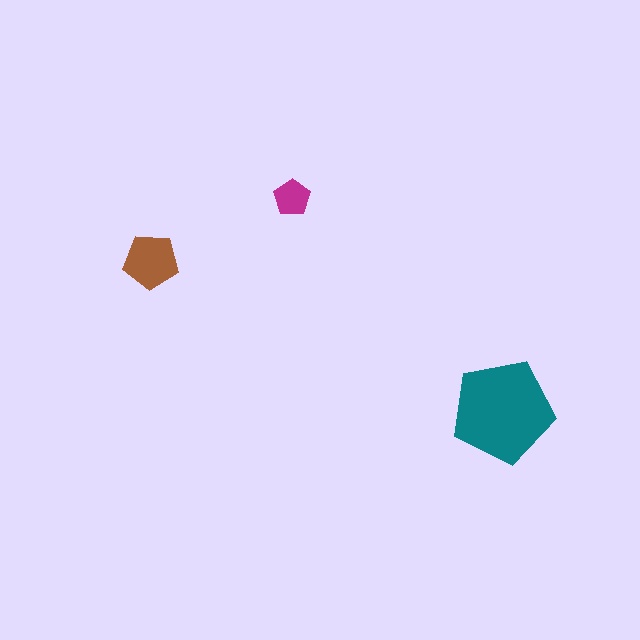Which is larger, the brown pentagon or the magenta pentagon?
The brown one.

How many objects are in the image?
There are 3 objects in the image.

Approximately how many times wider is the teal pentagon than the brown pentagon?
About 2 times wider.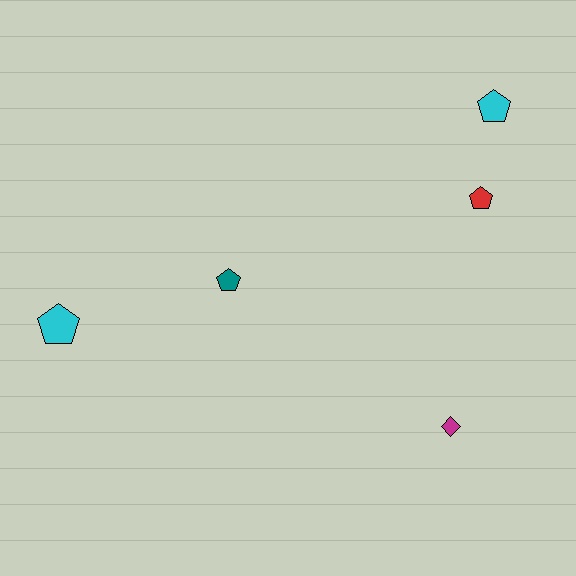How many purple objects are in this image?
There are no purple objects.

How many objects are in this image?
There are 5 objects.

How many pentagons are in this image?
There are 4 pentagons.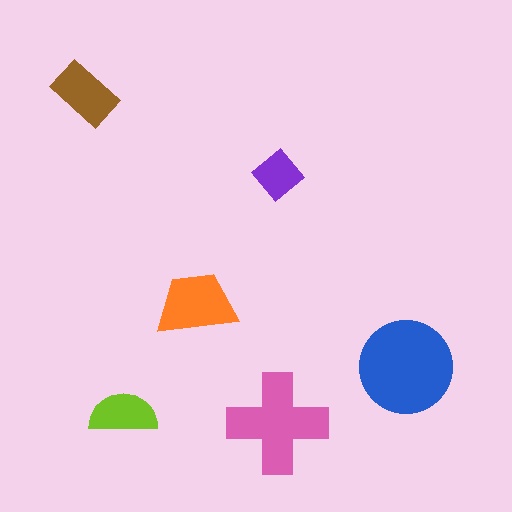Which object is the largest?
The blue circle.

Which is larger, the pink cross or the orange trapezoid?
The pink cross.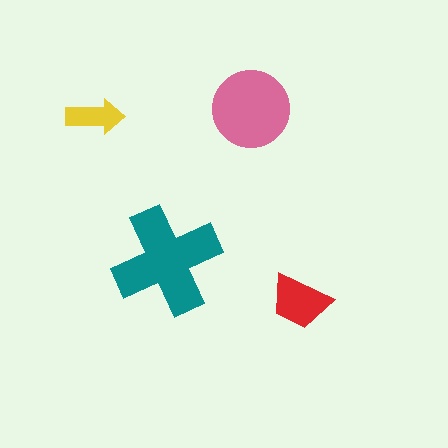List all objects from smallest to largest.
The yellow arrow, the red trapezoid, the pink circle, the teal cross.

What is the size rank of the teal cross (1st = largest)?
1st.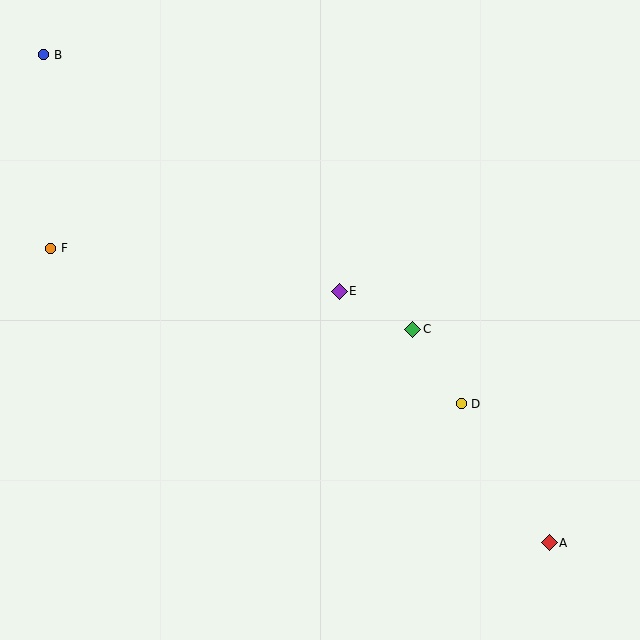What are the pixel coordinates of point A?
Point A is at (549, 543).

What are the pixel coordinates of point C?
Point C is at (413, 329).